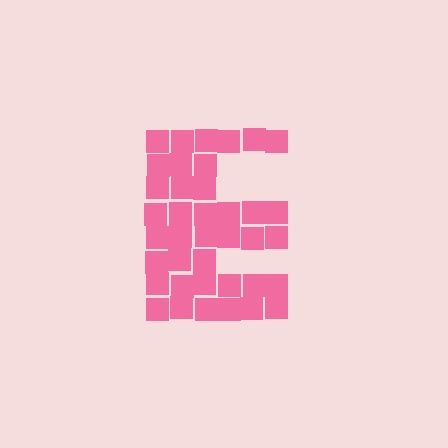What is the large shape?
The large shape is the letter E.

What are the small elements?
The small elements are squares.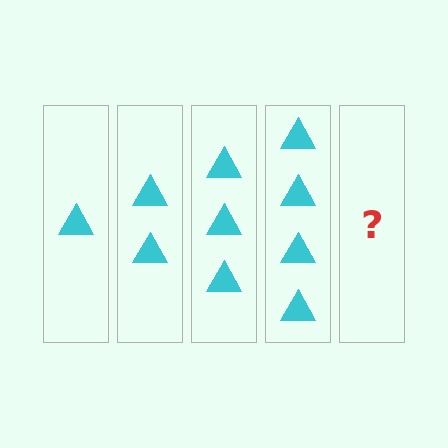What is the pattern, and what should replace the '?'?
The pattern is that each step adds one more triangle. The '?' should be 5 triangles.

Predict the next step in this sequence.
The next step is 5 triangles.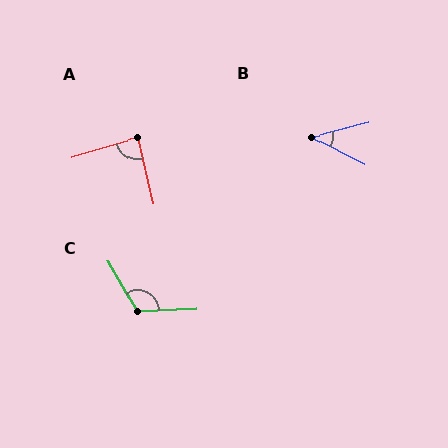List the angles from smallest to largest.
B (42°), A (87°), C (117°).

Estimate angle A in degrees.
Approximately 87 degrees.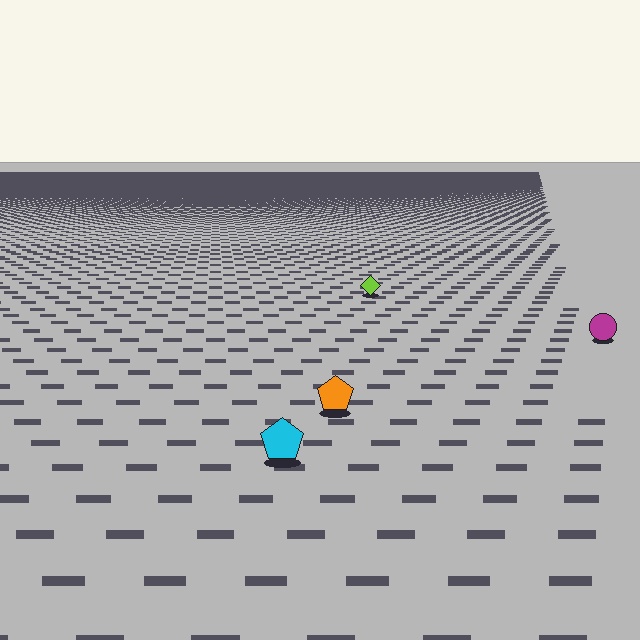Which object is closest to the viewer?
The cyan pentagon is closest. The texture marks near it are larger and more spread out.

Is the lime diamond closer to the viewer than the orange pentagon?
No. The orange pentagon is closer — you can tell from the texture gradient: the ground texture is coarser near it.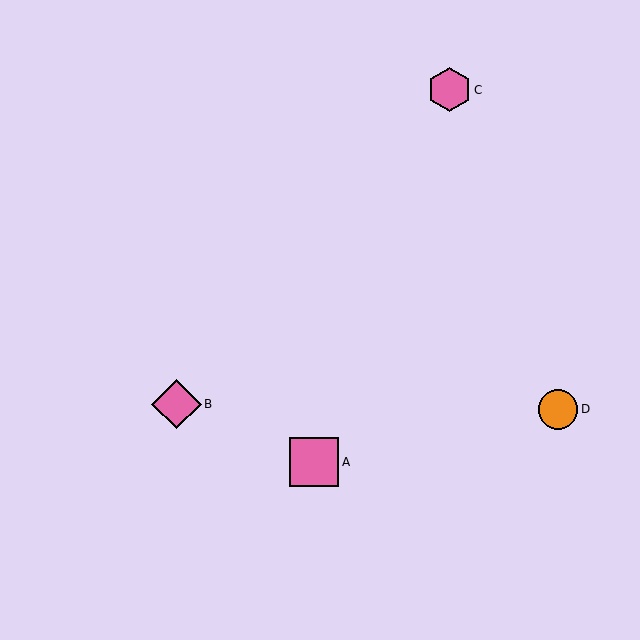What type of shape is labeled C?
Shape C is a pink hexagon.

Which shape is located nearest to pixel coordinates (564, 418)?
The orange circle (labeled D) at (558, 409) is nearest to that location.